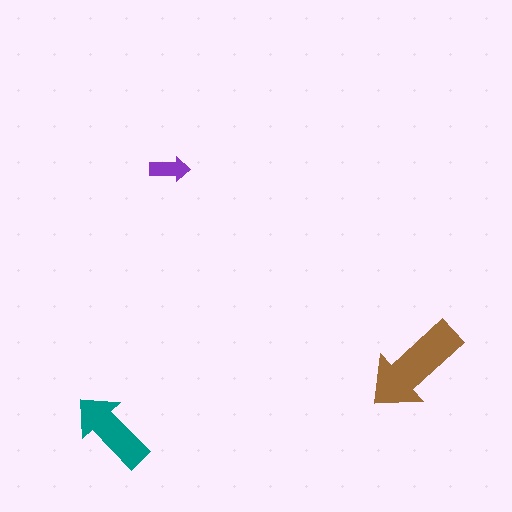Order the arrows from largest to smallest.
the brown one, the teal one, the purple one.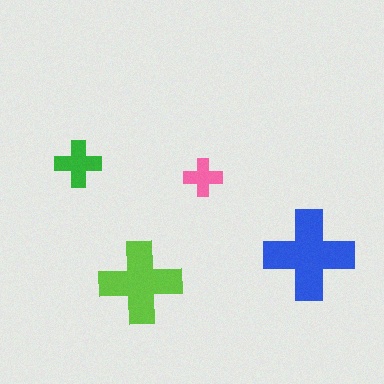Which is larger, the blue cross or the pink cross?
The blue one.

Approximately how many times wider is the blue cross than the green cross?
About 2 times wider.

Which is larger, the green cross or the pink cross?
The green one.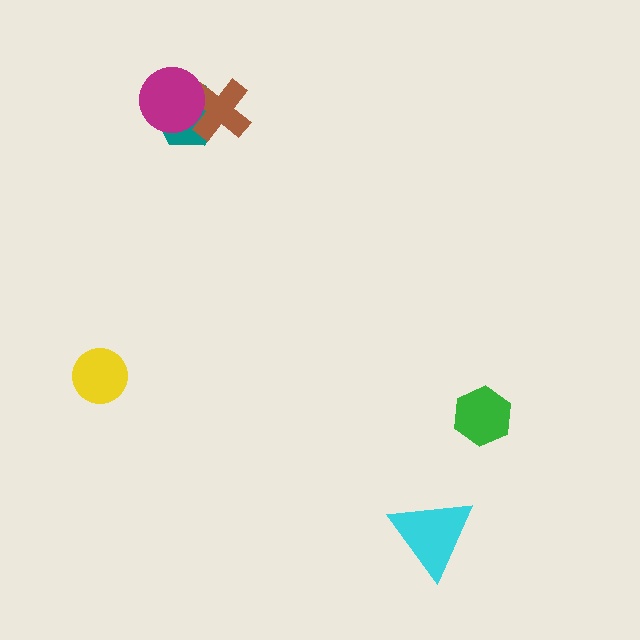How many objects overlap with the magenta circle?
2 objects overlap with the magenta circle.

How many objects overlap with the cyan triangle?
0 objects overlap with the cyan triangle.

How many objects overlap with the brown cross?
2 objects overlap with the brown cross.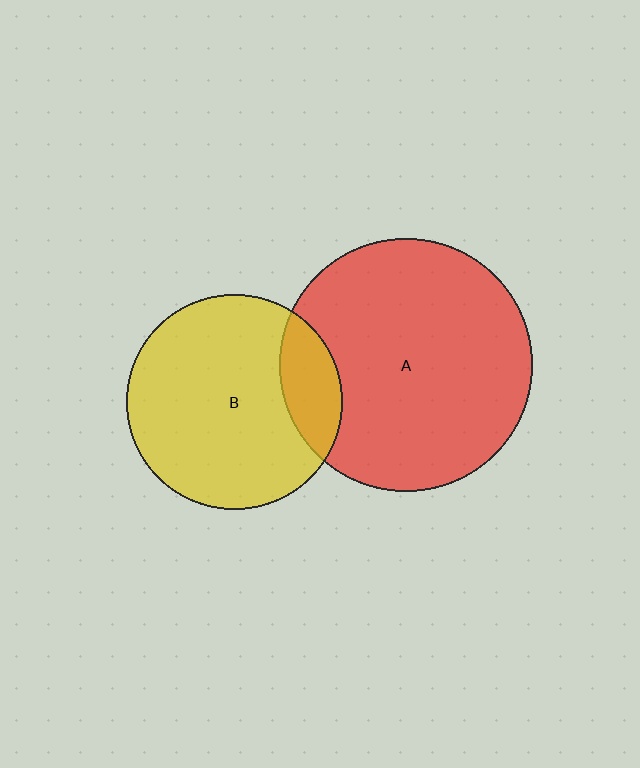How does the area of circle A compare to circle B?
Approximately 1.4 times.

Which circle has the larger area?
Circle A (red).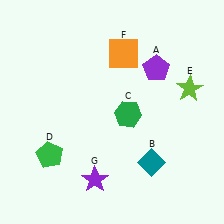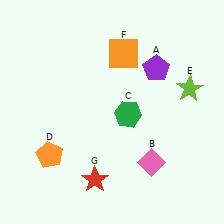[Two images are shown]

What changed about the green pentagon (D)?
In Image 1, D is green. In Image 2, it changed to orange.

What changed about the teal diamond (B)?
In Image 1, B is teal. In Image 2, it changed to pink.